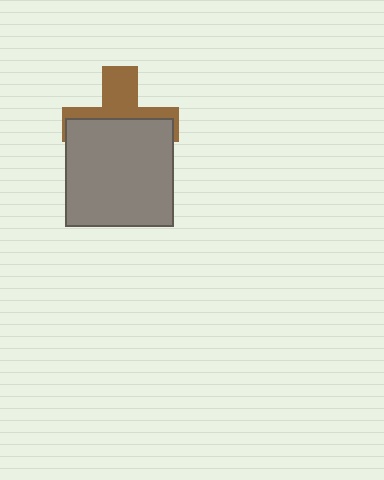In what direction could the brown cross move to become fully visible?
The brown cross could move up. That would shift it out from behind the gray square entirely.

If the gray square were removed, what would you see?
You would see the complete brown cross.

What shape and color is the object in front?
The object in front is a gray square.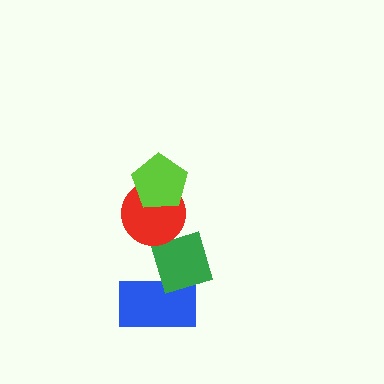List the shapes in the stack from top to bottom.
From top to bottom: the lime pentagon, the red circle, the green diamond, the blue rectangle.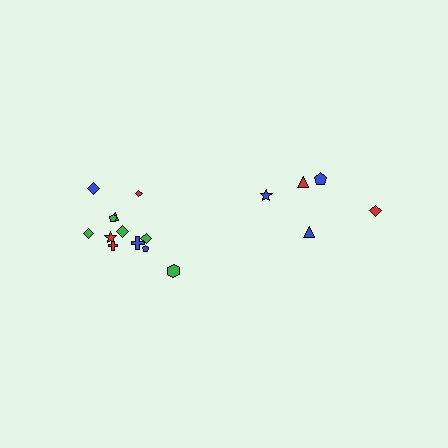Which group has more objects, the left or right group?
The left group.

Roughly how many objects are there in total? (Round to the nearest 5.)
Roughly 15 objects in total.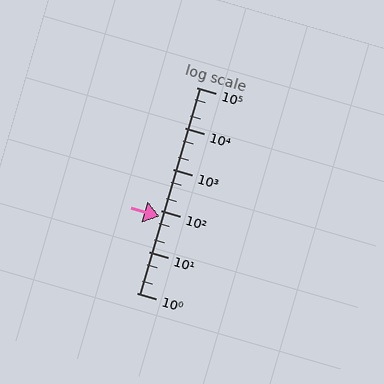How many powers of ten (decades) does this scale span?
The scale spans 5 decades, from 1 to 100000.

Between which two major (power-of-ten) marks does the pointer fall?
The pointer is between 10 and 100.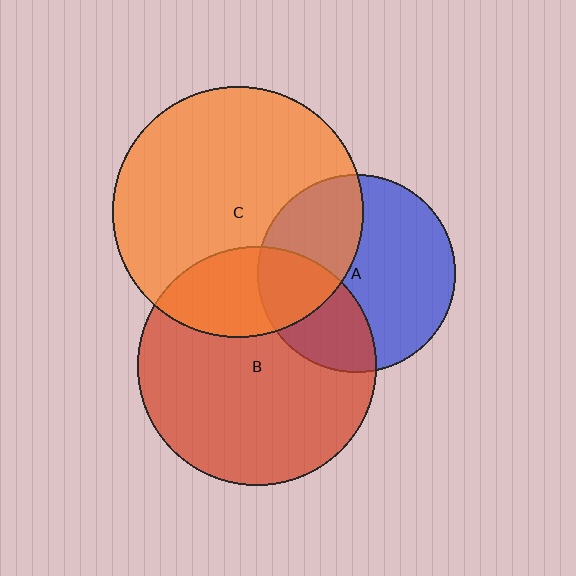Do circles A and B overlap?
Yes.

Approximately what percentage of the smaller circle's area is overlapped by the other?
Approximately 30%.